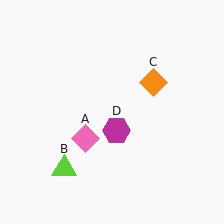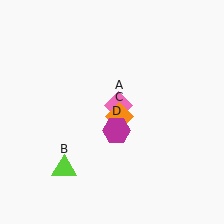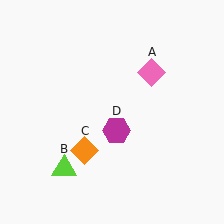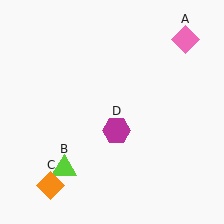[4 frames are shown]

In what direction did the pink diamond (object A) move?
The pink diamond (object A) moved up and to the right.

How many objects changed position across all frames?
2 objects changed position: pink diamond (object A), orange diamond (object C).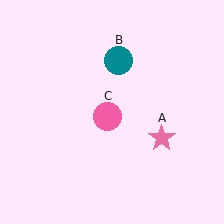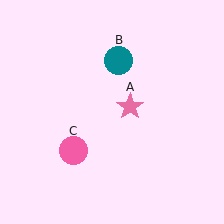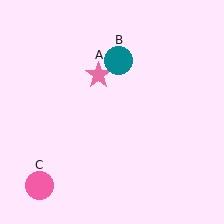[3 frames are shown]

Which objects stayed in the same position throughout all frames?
Teal circle (object B) remained stationary.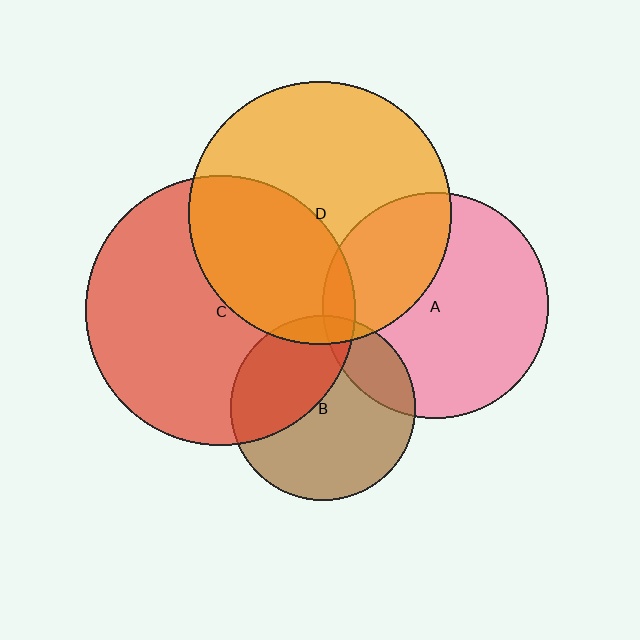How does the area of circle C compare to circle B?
Approximately 2.1 times.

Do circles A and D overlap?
Yes.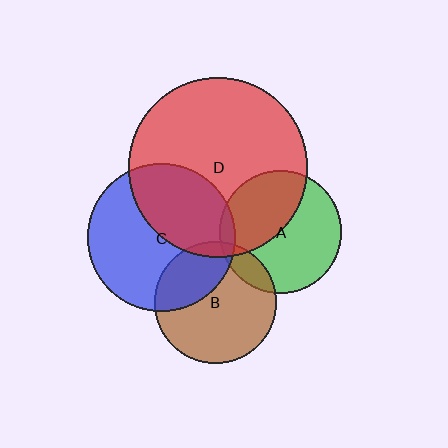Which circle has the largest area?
Circle D (red).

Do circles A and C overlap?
Yes.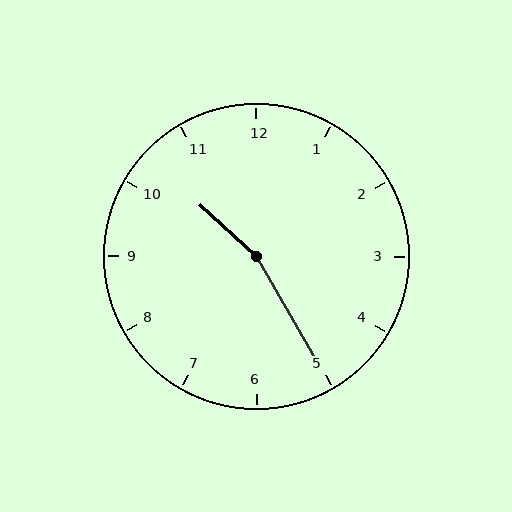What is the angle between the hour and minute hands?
Approximately 162 degrees.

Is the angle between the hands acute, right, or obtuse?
It is obtuse.